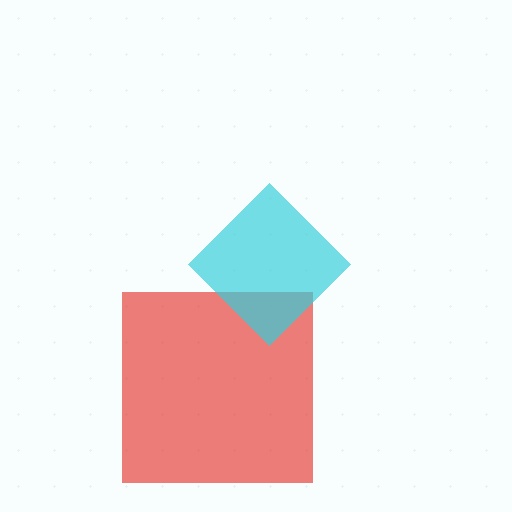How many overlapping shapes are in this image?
There are 2 overlapping shapes in the image.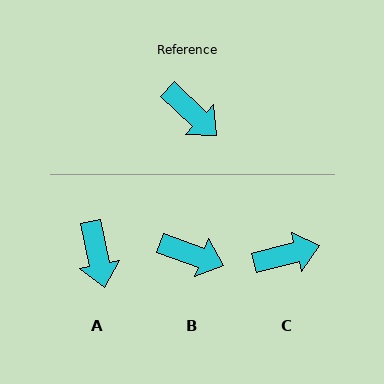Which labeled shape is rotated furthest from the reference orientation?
C, about 59 degrees away.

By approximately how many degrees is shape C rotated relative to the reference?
Approximately 59 degrees counter-clockwise.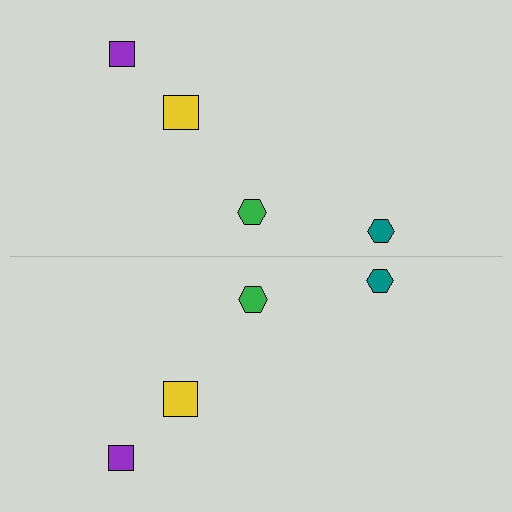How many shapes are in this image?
There are 8 shapes in this image.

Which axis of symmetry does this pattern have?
The pattern has a horizontal axis of symmetry running through the center of the image.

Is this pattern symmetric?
Yes, this pattern has bilateral (reflection) symmetry.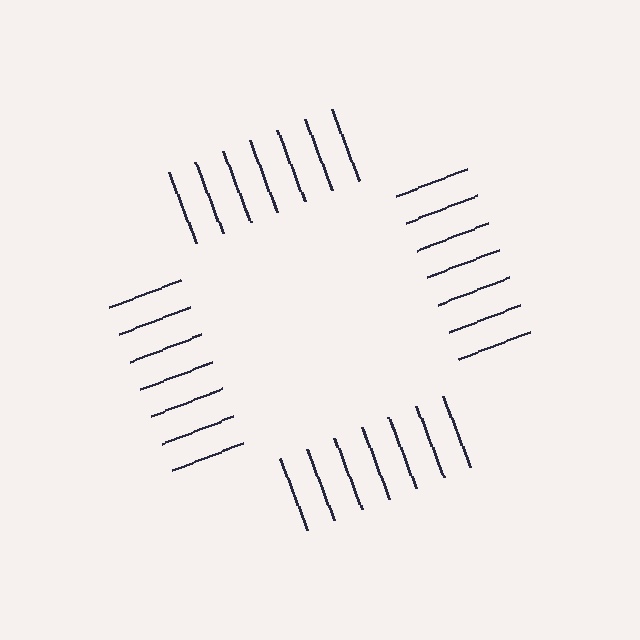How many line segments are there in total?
28 — 7 along each of the 4 edges.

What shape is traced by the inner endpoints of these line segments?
An illusory square — the line segments terminate on its edges but no continuous stroke is drawn.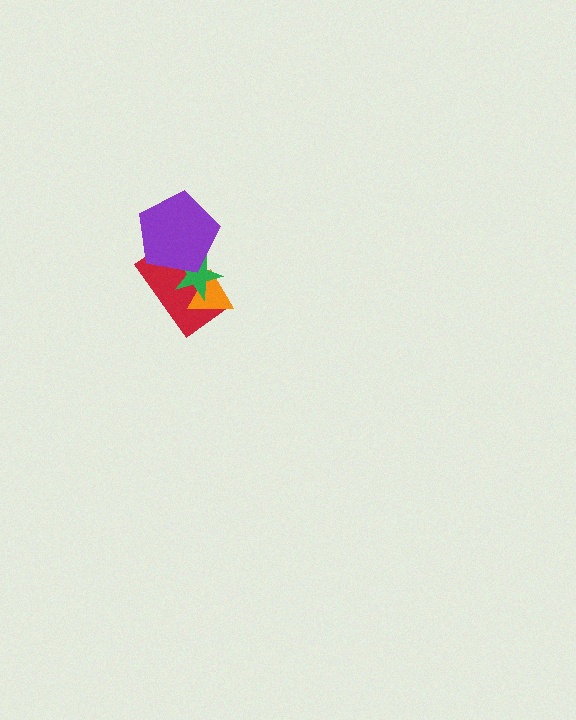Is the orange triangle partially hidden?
Yes, it is partially covered by another shape.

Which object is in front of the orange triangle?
The green star is in front of the orange triangle.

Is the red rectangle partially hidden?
Yes, it is partially covered by another shape.